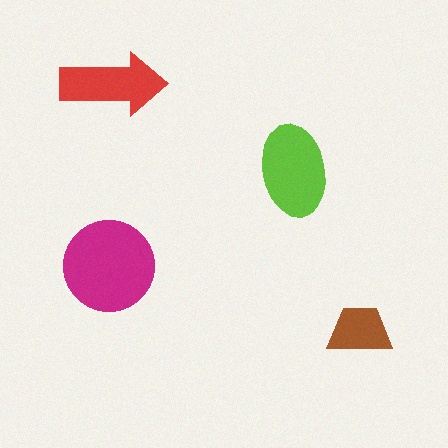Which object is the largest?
The magenta circle.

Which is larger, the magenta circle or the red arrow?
The magenta circle.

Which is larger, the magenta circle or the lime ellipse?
The magenta circle.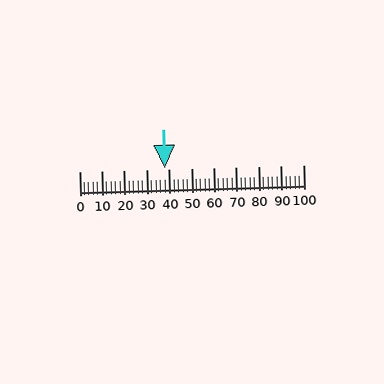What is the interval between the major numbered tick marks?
The major tick marks are spaced 10 units apart.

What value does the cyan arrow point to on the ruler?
The cyan arrow points to approximately 38.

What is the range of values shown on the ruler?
The ruler shows values from 0 to 100.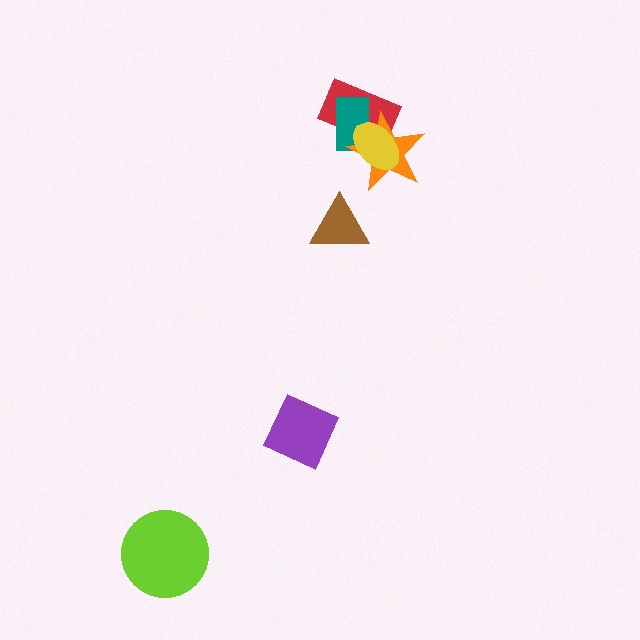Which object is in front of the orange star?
The yellow ellipse is in front of the orange star.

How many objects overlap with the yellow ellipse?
3 objects overlap with the yellow ellipse.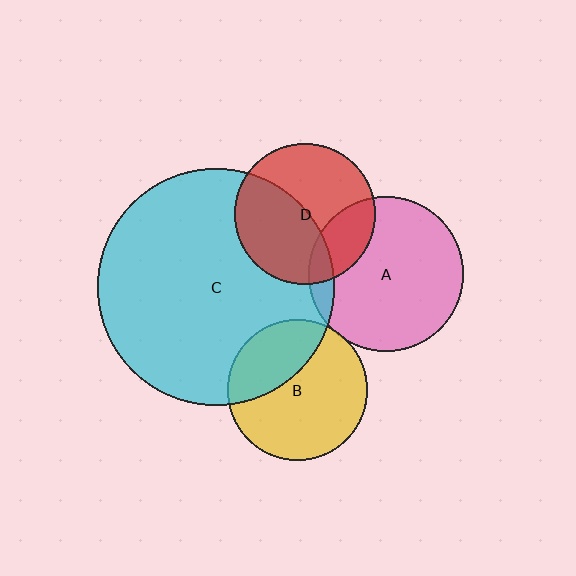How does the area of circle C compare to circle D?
Approximately 2.8 times.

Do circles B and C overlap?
Yes.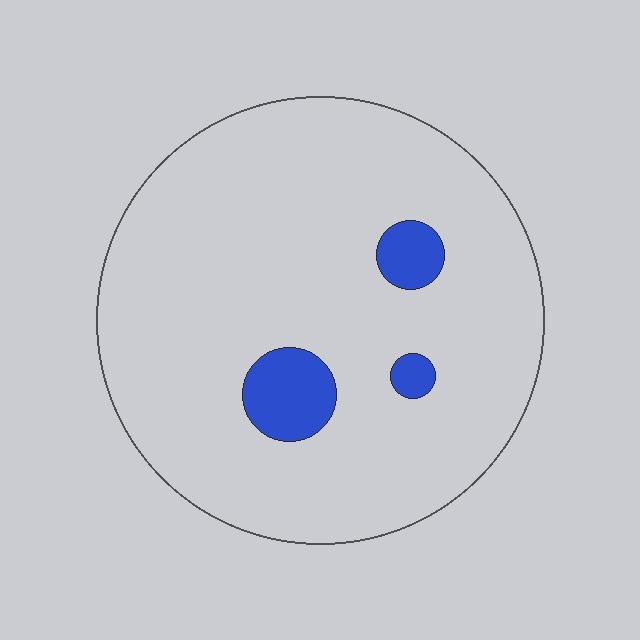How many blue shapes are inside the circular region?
3.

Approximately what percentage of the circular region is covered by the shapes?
Approximately 10%.